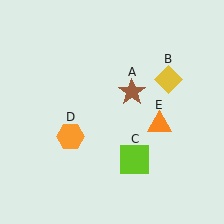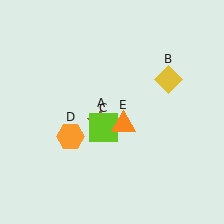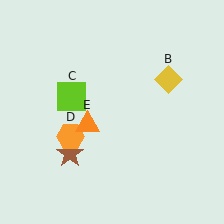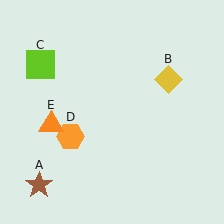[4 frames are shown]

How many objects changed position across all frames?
3 objects changed position: brown star (object A), lime square (object C), orange triangle (object E).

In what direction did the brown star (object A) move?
The brown star (object A) moved down and to the left.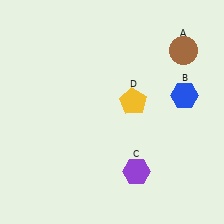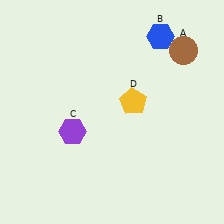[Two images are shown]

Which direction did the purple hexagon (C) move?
The purple hexagon (C) moved left.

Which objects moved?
The objects that moved are: the blue hexagon (B), the purple hexagon (C).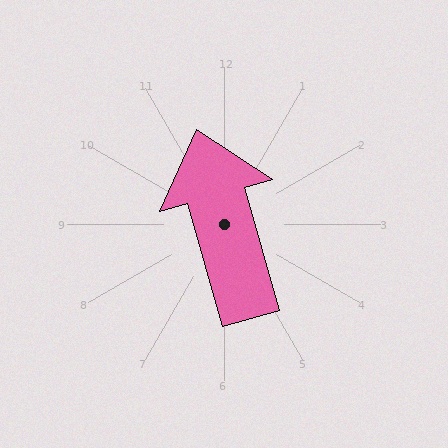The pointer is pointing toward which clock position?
Roughly 11 o'clock.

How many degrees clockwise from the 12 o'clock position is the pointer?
Approximately 344 degrees.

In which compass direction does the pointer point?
North.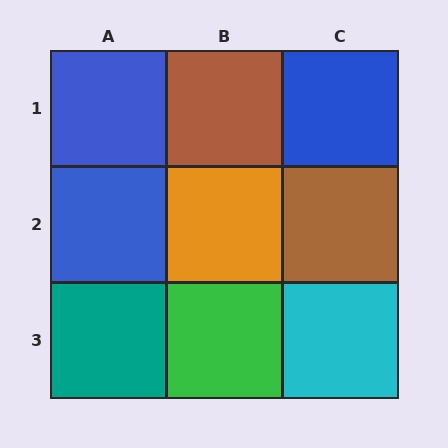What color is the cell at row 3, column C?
Cyan.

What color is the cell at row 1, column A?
Blue.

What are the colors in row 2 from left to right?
Blue, orange, brown.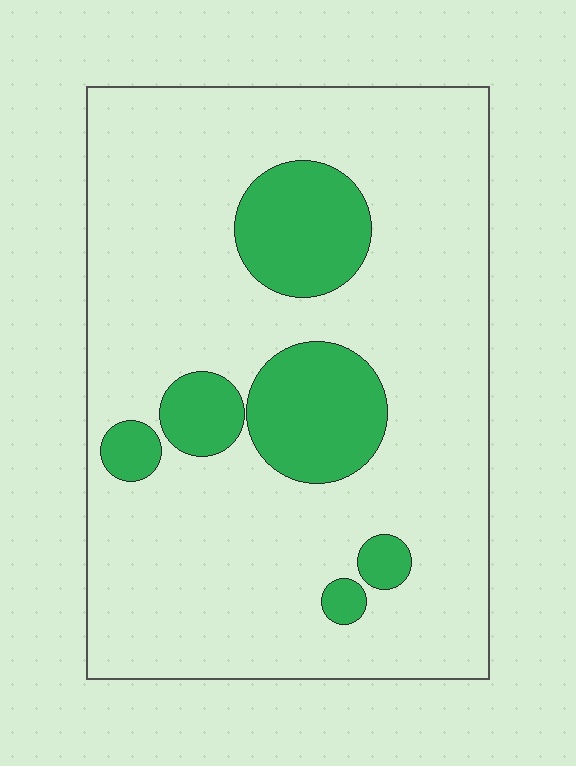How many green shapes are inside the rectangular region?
6.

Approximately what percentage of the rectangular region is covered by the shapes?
Approximately 20%.